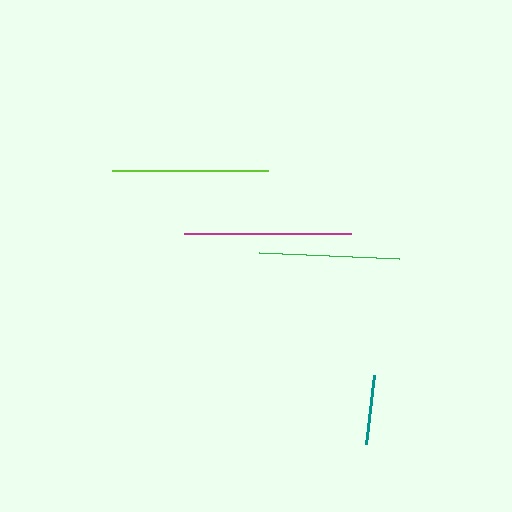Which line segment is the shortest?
The teal line is the shortest at approximately 70 pixels.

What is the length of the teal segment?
The teal segment is approximately 70 pixels long.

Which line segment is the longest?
The magenta line is the longest at approximately 167 pixels.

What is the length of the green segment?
The green segment is approximately 140 pixels long.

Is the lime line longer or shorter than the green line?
The lime line is longer than the green line.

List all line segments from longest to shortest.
From longest to shortest: magenta, lime, green, teal.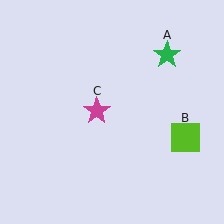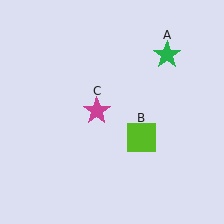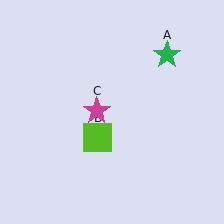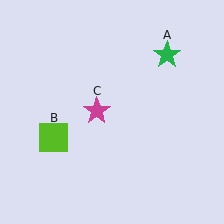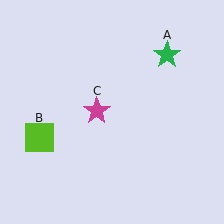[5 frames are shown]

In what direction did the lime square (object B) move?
The lime square (object B) moved left.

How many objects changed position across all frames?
1 object changed position: lime square (object B).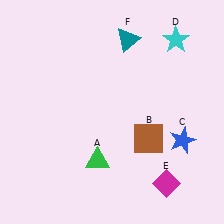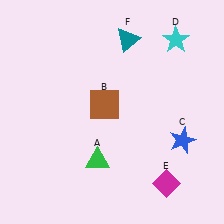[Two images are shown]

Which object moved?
The brown square (B) moved left.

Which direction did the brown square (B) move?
The brown square (B) moved left.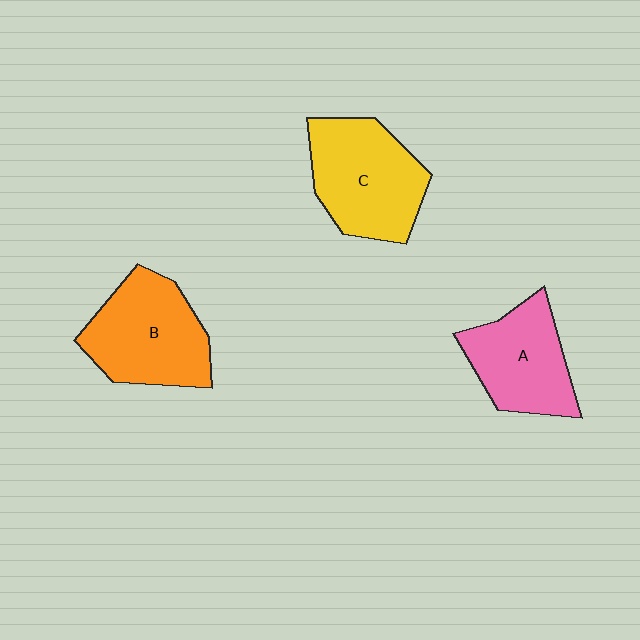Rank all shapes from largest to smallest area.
From largest to smallest: C (yellow), B (orange), A (pink).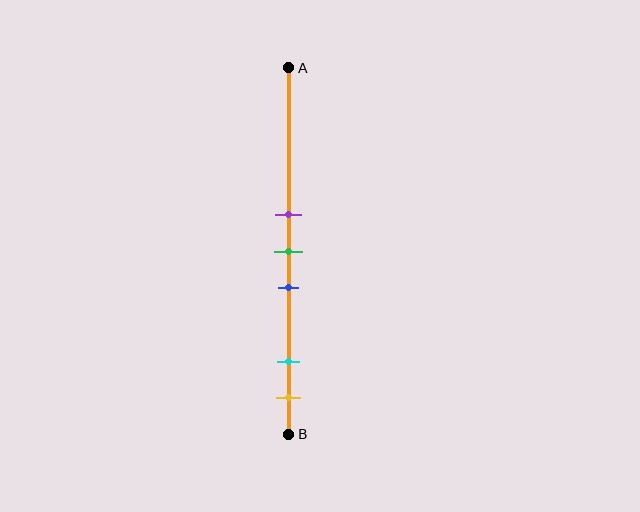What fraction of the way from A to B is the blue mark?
The blue mark is approximately 60% (0.6) of the way from A to B.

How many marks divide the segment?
There are 5 marks dividing the segment.